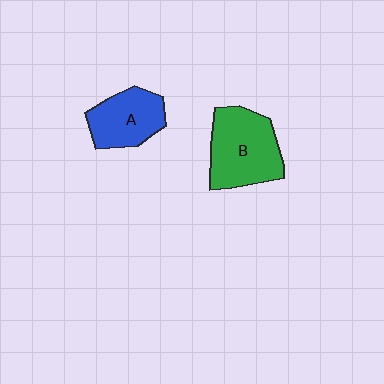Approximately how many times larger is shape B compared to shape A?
Approximately 1.4 times.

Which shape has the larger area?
Shape B (green).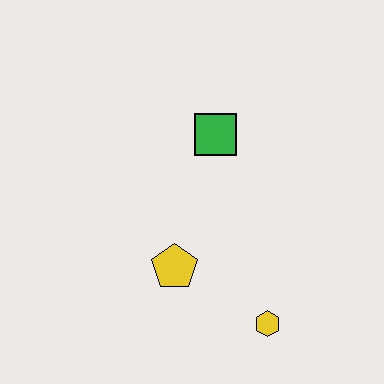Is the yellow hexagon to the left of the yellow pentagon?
No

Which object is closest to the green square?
The yellow pentagon is closest to the green square.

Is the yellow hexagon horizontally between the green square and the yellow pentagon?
No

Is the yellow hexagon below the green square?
Yes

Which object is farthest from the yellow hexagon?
The green square is farthest from the yellow hexagon.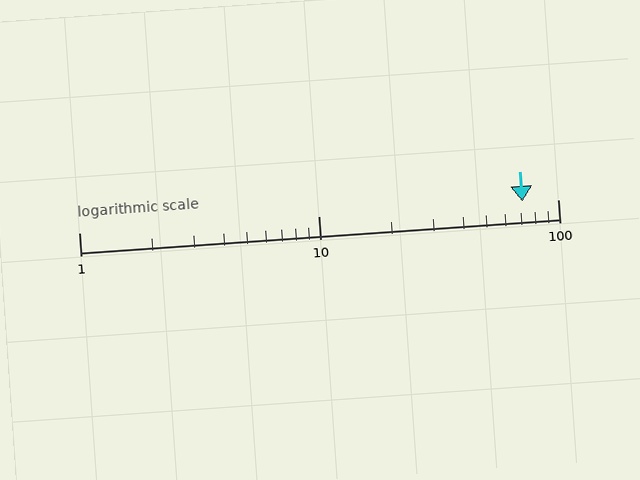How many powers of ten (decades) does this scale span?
The scale spans 2 decades, from 1 to 100.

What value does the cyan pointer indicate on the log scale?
The pointer indicates approximately 71.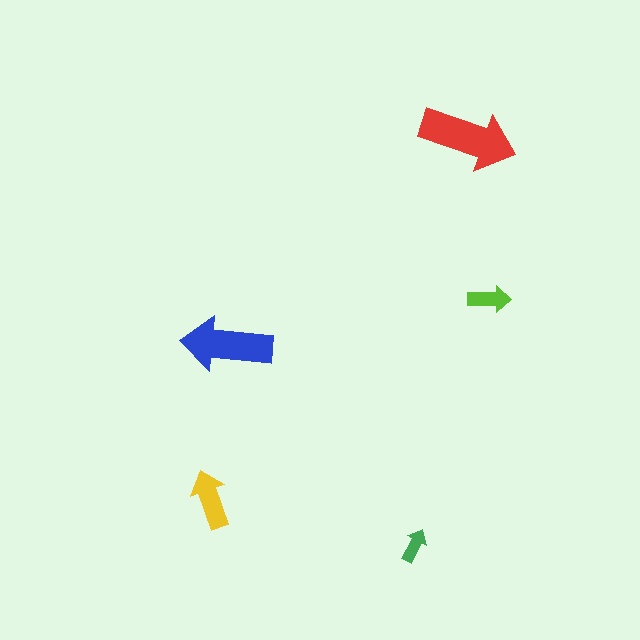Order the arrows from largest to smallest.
the red one, the blue one, the yellow one, the lime one, the green one.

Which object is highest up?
The red arrow is topmost.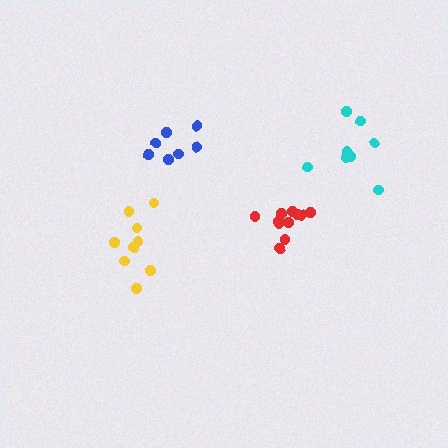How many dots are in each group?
Group 1: 7 dots, Group 2: 9 dots, Group 3: 9 dots, Group 4: 12 dots (37 total).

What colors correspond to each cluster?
The clusters are colored: blue, cyan, yellow, red.